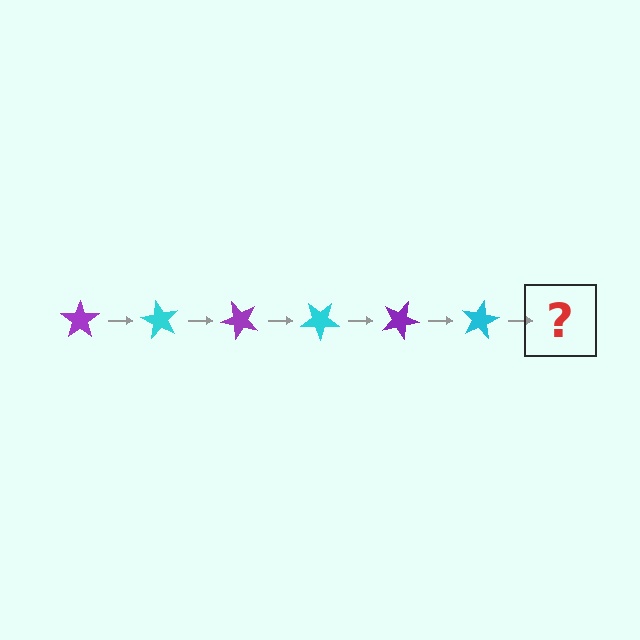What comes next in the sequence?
The next element should be a purple star, rotated 360 degrees from the start.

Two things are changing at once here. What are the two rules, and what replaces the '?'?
The two rules are that it rotates 60 degrees each step and the color cycles through purple and cyan. The '?' should be a purple star, rotated 360 degrees from the start.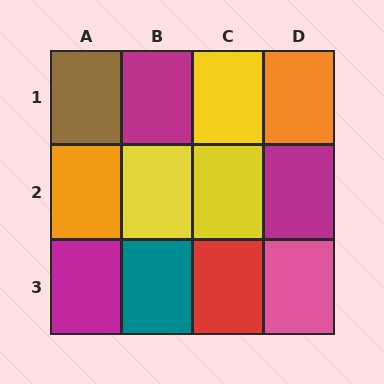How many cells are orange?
2 cells are orange.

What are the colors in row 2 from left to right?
Orange, yellow, yellow, magenta.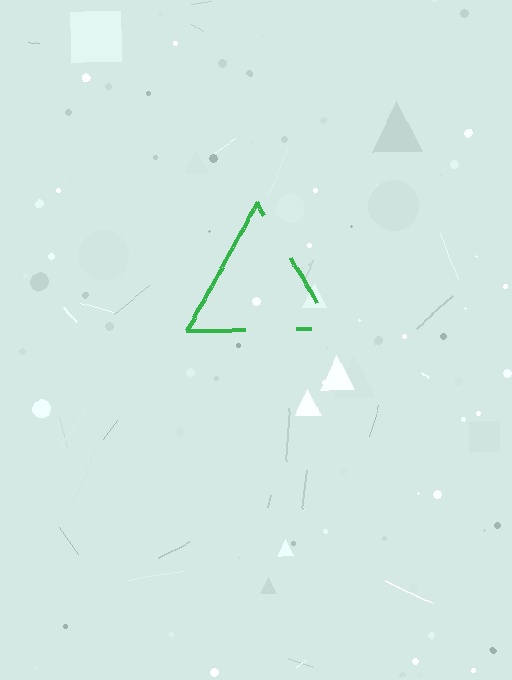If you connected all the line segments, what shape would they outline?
They would outline a triangle.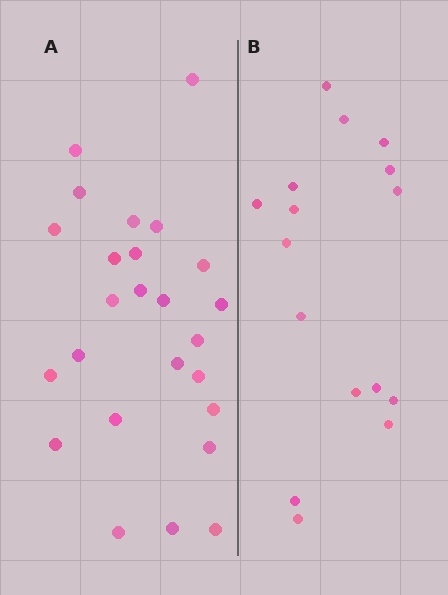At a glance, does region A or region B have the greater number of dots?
Region A (the left region) has more dots.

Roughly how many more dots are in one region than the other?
Region A has roughly 8 or so more dots than region B.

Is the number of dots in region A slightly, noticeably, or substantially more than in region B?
Region A has substantially more. The ratio is roughly 1.6 to 1.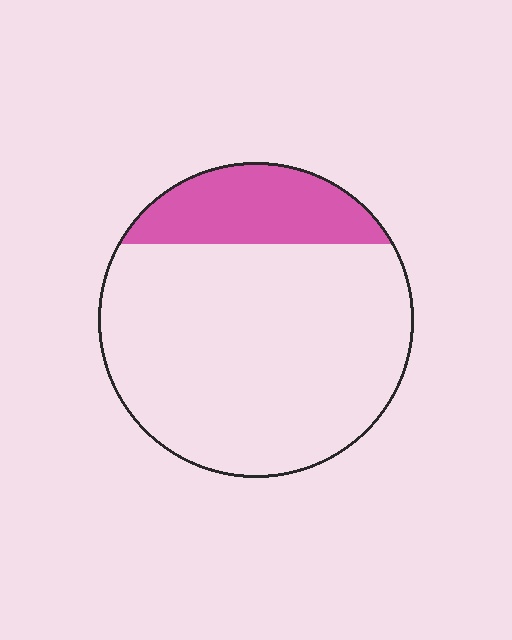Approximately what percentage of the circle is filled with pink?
Approximately 20%.